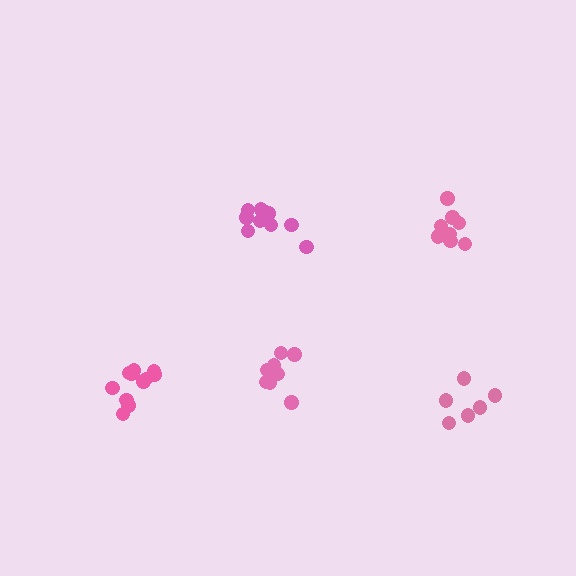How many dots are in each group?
Group 1: 11 dots, Group 2: 6 dots, Group 3: 8 dots, Group 4: 8 dots, Group 5: 11 dots (44 total).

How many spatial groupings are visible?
There are 5 spatial groupings.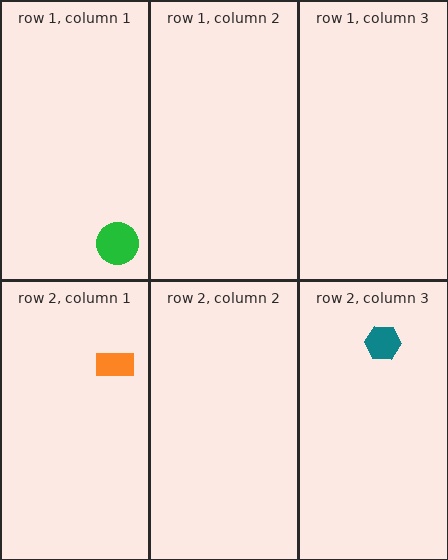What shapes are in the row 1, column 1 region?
The green circle.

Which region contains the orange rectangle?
The row 2, column 1 region.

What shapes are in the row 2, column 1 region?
The orange rectangle.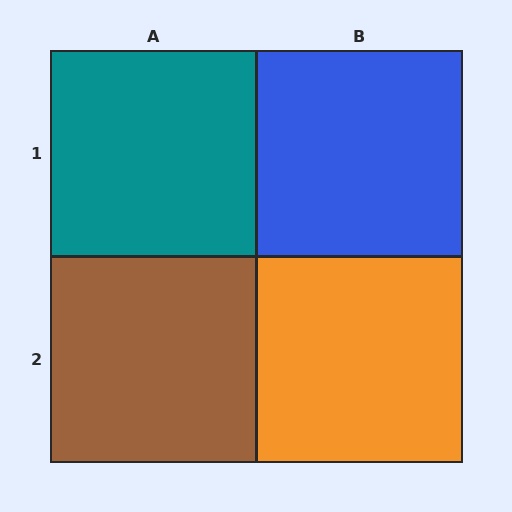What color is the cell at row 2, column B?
Orange.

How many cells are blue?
1 cell is blue.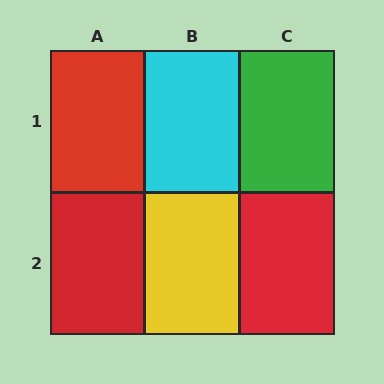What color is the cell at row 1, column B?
Cyan.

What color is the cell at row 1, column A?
Red.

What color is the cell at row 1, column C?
Green.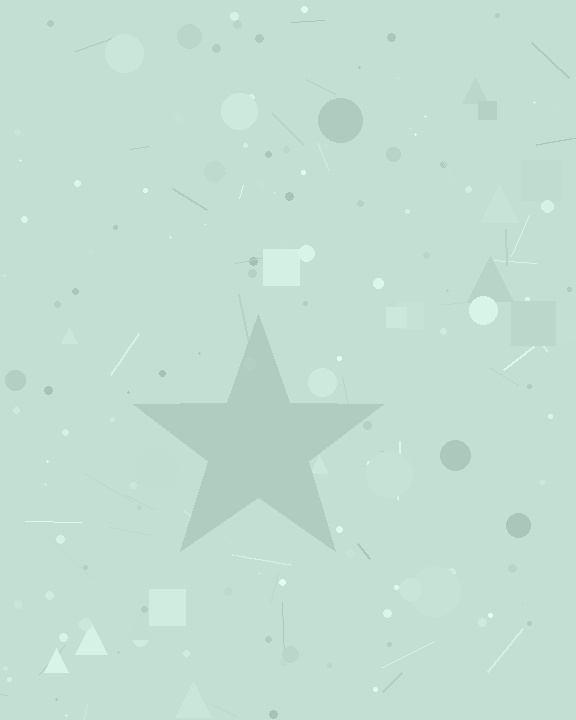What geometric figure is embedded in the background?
A star is embedded in the background.